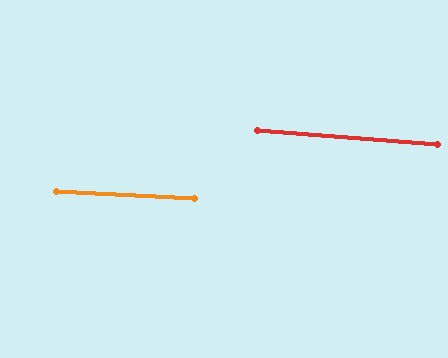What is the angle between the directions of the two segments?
Approximately 2 degrees.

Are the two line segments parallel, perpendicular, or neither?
Parallel — their directions differ by only 1.7°.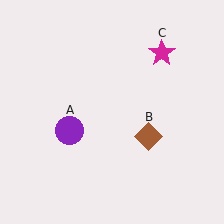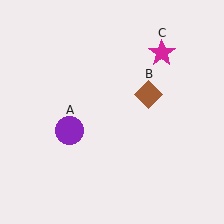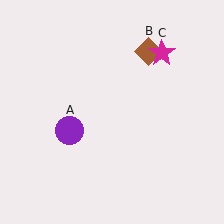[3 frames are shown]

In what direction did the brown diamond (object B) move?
The brown diamond (object B) moved up.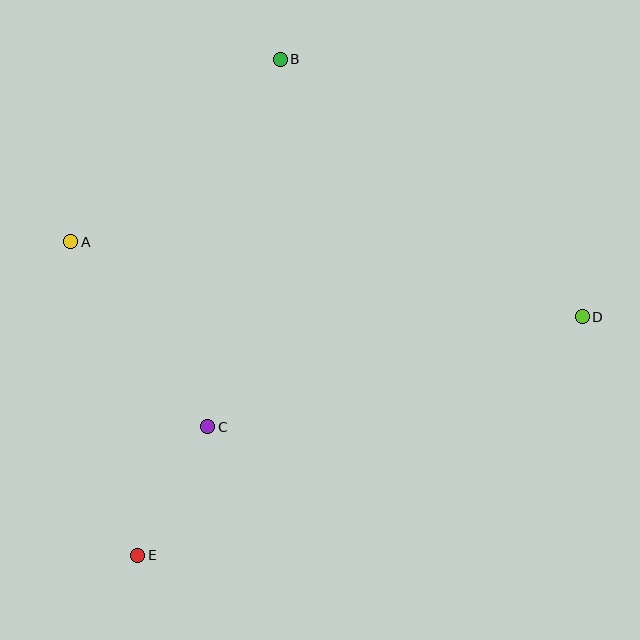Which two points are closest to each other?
Points C and E are closest to each other.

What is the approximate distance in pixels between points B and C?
The distance between B and C is approximately 375 pixels.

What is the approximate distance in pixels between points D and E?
The distance between D and E is approximately 505 pixels.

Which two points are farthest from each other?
Points A and D are farthest from each other.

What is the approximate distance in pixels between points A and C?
The distance between A and C is approximately 230 pixels.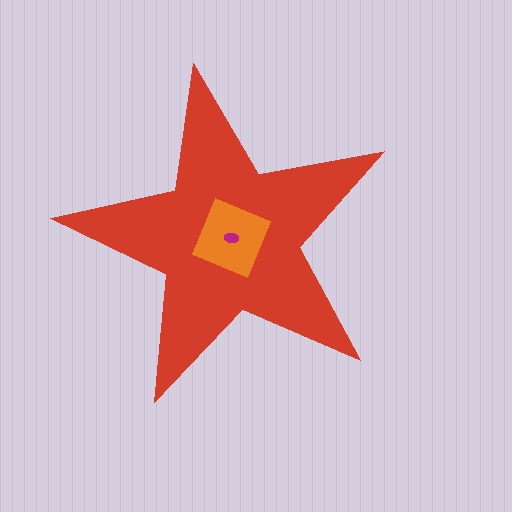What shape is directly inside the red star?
The orange square.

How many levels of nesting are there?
3.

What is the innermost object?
The magenta ellipse.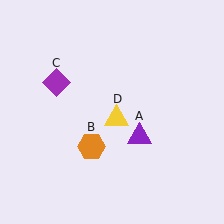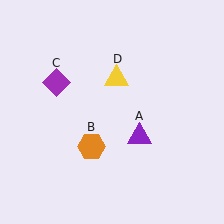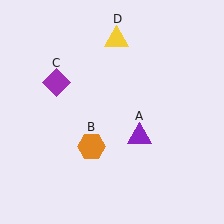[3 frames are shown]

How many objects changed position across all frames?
1 object changed position: yellow triangle (object D).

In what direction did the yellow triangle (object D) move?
The yellow triangle (object D) moved up.